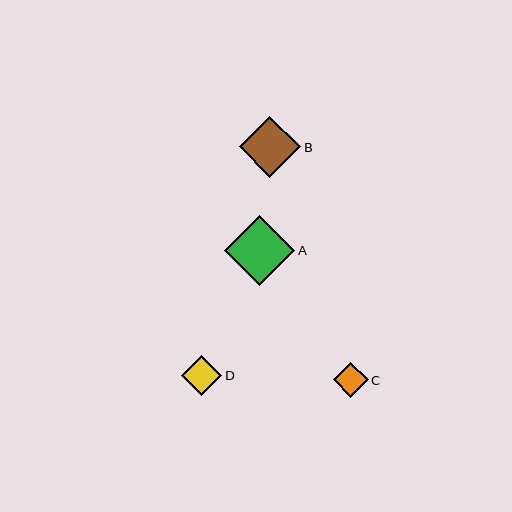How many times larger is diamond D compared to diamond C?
Diamond D is approximately 1.1 times the size of diamond C.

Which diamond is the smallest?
Diamond C is the smallest with a size of approximately 35 pixels.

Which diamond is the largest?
Diamond A is the largest with a size of approximately 70 pixels.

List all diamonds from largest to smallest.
From largest to smallest: A, B, D, C.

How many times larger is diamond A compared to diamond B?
Diamond A is approximately 1.1 times the size of diamond B.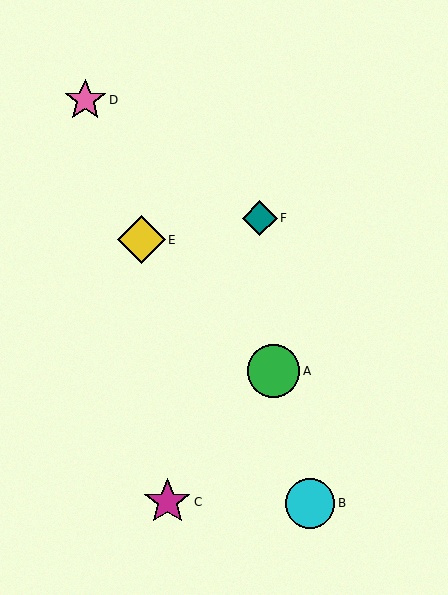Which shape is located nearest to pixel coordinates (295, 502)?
The cyan circle (labeled B) at (310, 503) is nearest to that location.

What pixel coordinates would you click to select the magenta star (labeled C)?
Click at (167, 502) to select the magenta star C.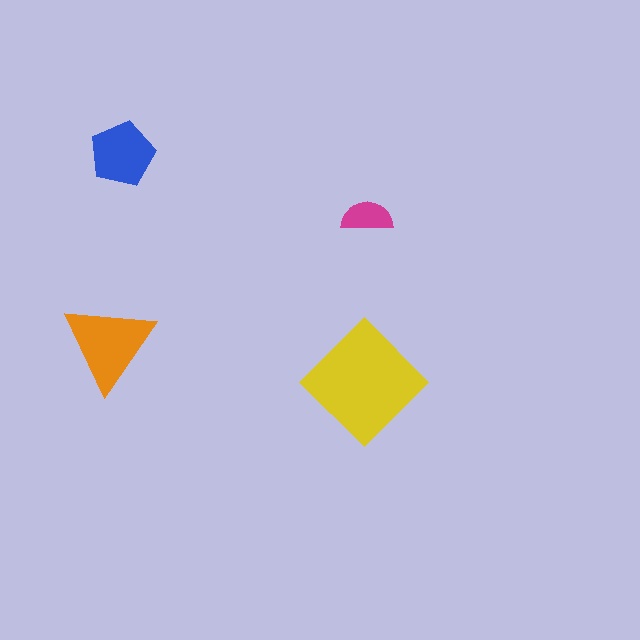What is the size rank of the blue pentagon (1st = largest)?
3rd.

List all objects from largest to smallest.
The yellow diamond, the orange triangle, the blue pentagon, the magenta semicircle.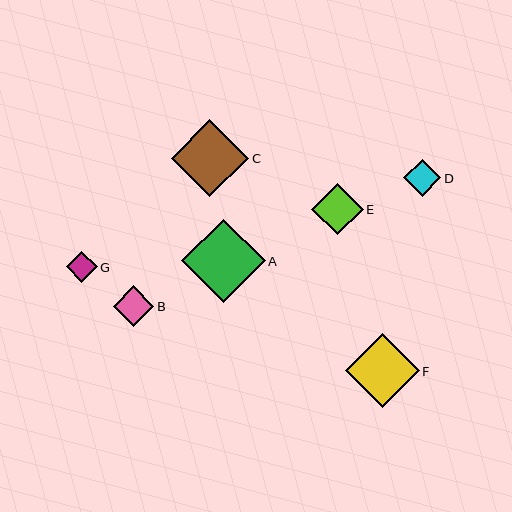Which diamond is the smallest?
Diamond G is the smallest with a size of approximately 30 pixels.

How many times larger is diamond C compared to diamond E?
Diamond C is approximately 1.5 times the size of diamond E.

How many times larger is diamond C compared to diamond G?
Diamond C is approximately 2.5 times the size of diamond G.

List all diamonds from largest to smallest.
From largest to smallest: A, C, F, E, B, D, G.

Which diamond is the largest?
Diamond A is the largest with a size of approximately 83 pixels.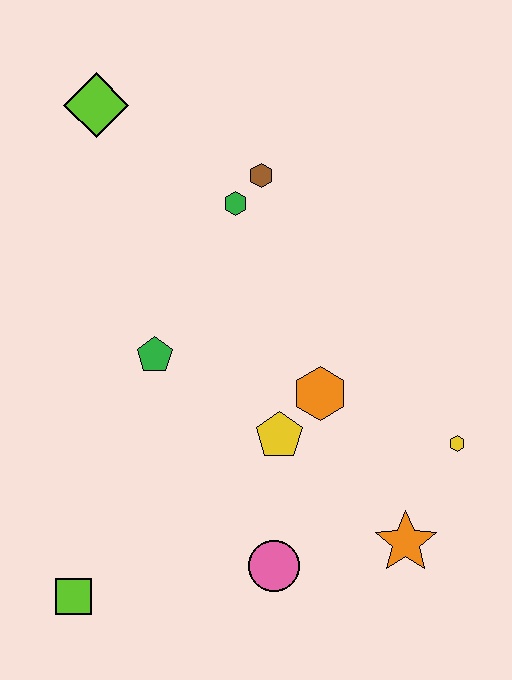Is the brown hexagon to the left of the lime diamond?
No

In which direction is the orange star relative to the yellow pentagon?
The orange star is to the right of the yellow pentagon.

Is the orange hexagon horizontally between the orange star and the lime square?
Yes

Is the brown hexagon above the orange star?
Yes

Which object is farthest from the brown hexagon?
The lime square is farthest from the brown hexagon.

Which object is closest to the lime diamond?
The green hexagon is closest to the lime diamond.